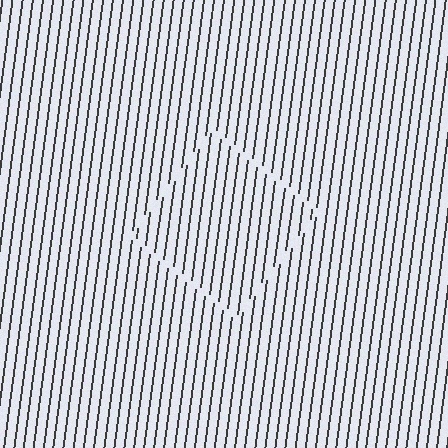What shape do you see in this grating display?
An illusory square. The interior of the shape contains the same grating, shifted by half a period — the contour is defined by the phase discontinuity where line-ends from the inner and outer gratings abut.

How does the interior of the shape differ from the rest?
The interior of the shape contains the same grating, shifted by half a period — the contour is defined by the phase discontinuity where line-ends from the inner and outer gratings abut.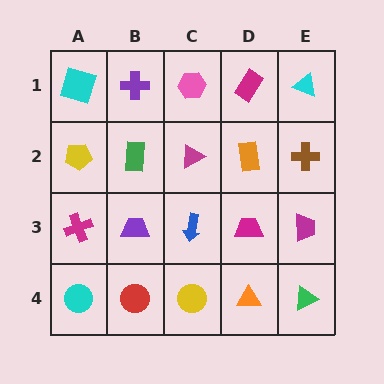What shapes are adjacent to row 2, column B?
A purple cross (row 1, column B), a purple trapezoid (row 3, column B), a yellow pentagon (row 2, column A), a magenta triangle (row 2, column C).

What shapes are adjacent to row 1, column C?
A magenta triangle (row 2, column C), a purple cross (row 1, column B), a magenta rectangle (row 1, column D).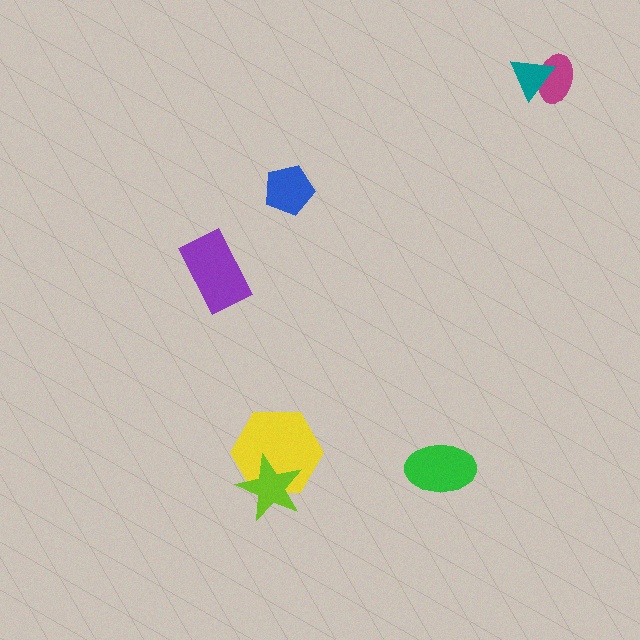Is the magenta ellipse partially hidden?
Yes, it is partially covered by another shape.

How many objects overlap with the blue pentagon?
0 objects overlap with the blue pentagon.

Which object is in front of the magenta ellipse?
The teal triangle is in front of the magenta ellipse.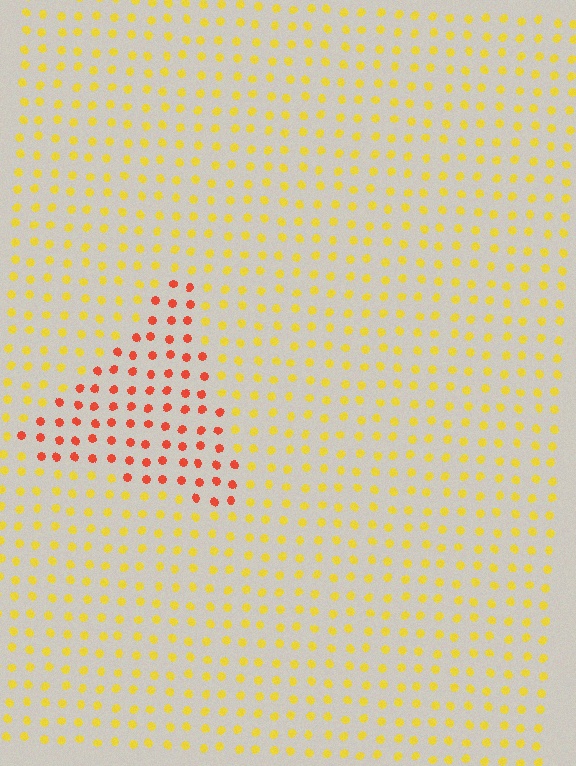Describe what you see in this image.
The image is filled with small yellow elements in a uniform arrangement. A triangle-shaped region is visible where the elements are tinted to a slightly different hue, forming a subtle color boundary.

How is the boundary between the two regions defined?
The boundary is defined purely by a slight shift in hue (about 47 degrees). Spacing, size, and orientation are identical on both sides.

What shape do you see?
I see a triangle.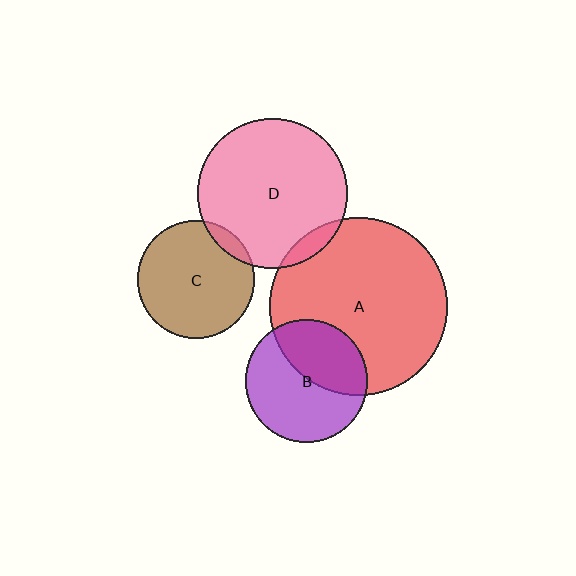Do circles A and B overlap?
Yes.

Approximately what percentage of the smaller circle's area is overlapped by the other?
Approximately 40%.